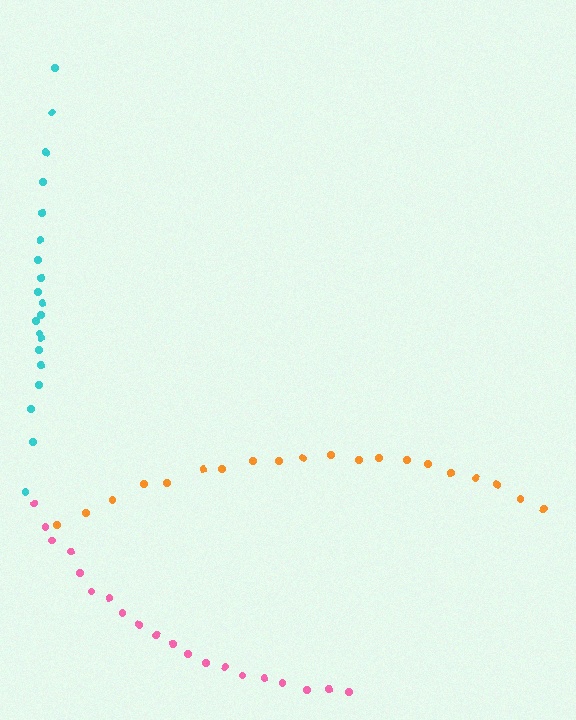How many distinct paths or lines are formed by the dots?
There are 3 distinct paths.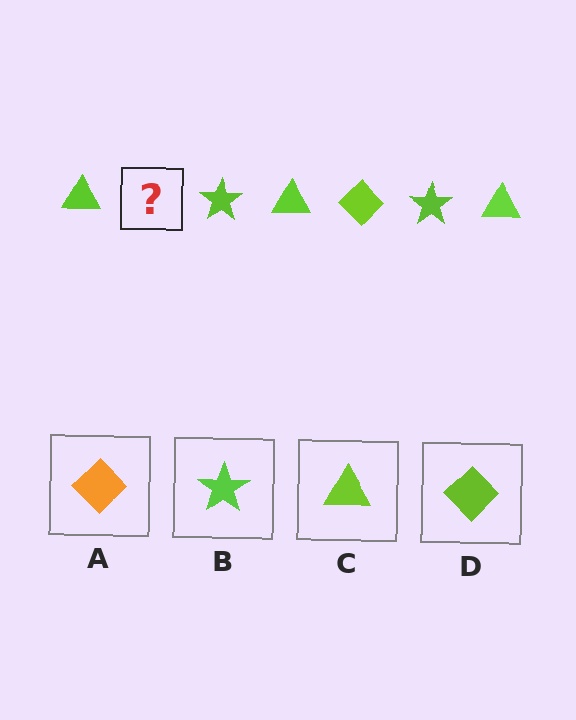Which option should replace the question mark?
Option D.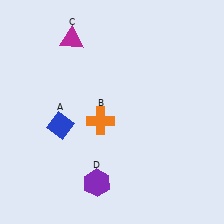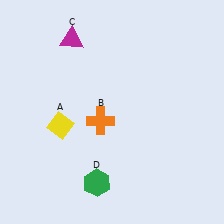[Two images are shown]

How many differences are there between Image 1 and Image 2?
There are 2 differences between the two images.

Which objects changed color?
A changed from blue to yellow. D changed from purple to green.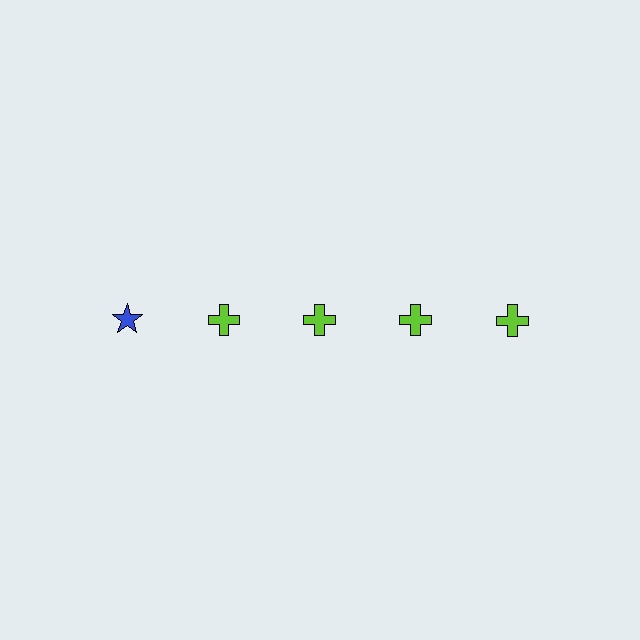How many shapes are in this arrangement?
There are 5 shapes arranged in a grid pattern.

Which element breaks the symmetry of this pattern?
The blue star in the top row, leftmost column breaks the symmetry. All other shapes are lime crosses.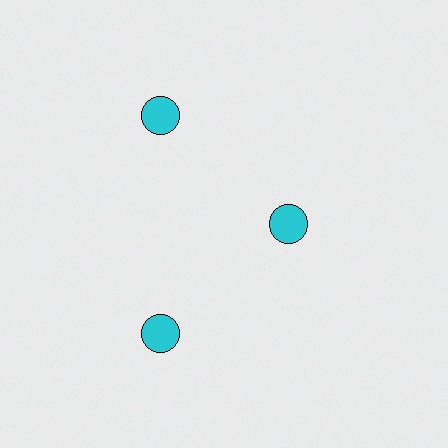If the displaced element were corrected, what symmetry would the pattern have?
It would have 3-fold rotational symmetry — the pattern would map onto itself every 120 degrees.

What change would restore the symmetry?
The symmetry would be restored by moving it outward, back onto the ring so that all 3 circles sit at equal angles and equal distance from the center.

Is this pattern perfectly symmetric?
No. The 3 cyan circles are arranged in a ring, but one element near the 3 o'clock position is pulled inward toward the center, breaking the 3-fold rotational symmetry.